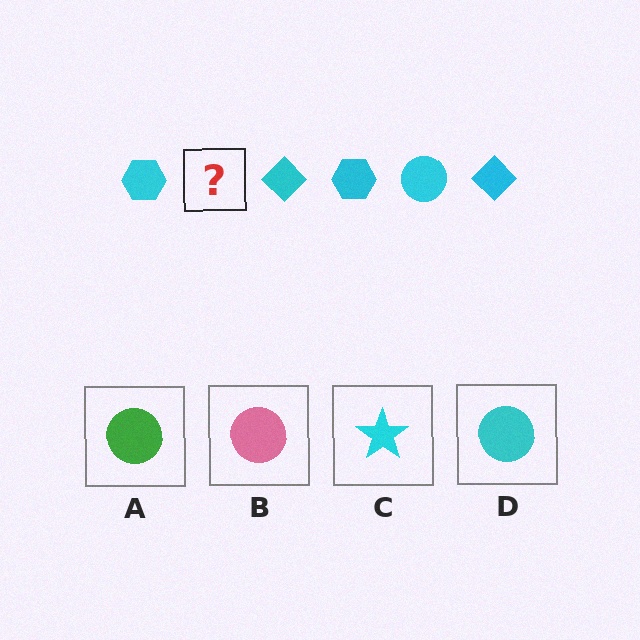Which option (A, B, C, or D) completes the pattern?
D.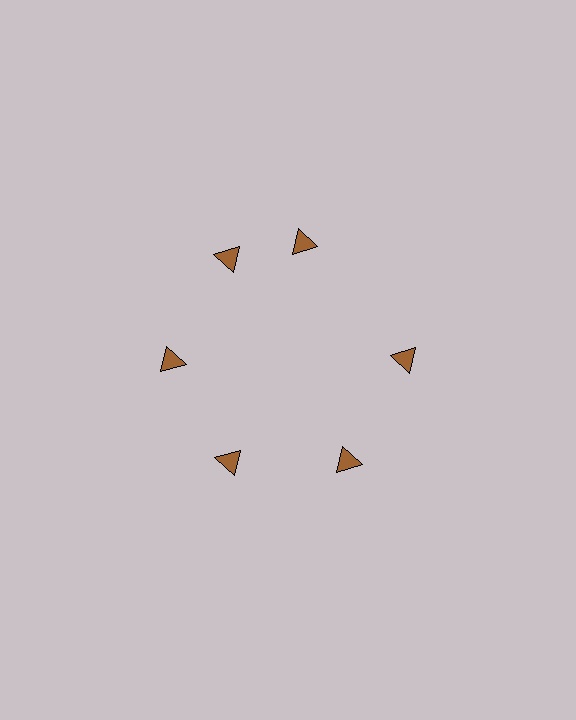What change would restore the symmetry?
The symmetry would be restored by rotating it back into even spacing with its neighbors so that all 6 triangles sit at equal angles and equal distance from the center.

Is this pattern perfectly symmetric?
No. The 6 brown triangles are arranged in a ring, but one element near the 1 o'clock position is rotated out of alignment along the ring, breaking the 6-fold rotational symmetry.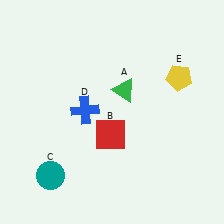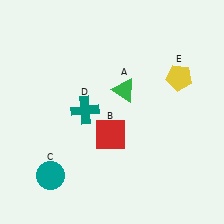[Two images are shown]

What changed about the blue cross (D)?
In Image 1, D is blue. In Image 2, it changed to teal.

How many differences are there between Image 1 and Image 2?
There is 1 difference between the two images.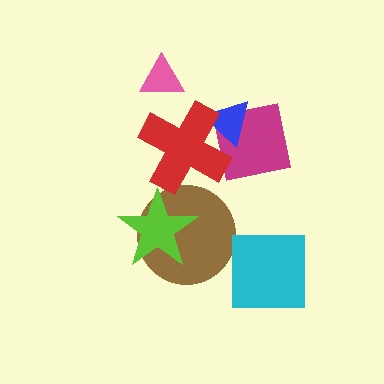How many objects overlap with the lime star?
1 object overlaps with the lime star.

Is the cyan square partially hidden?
No, no other shape covers it.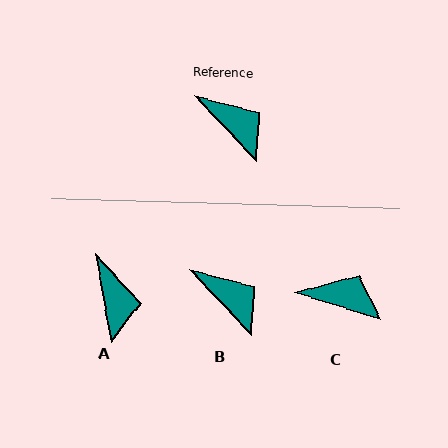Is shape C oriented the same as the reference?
No, it is off by about 29 degrees.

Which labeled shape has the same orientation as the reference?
B.